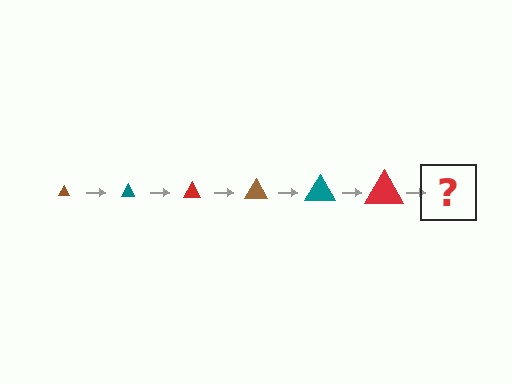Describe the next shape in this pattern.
It should be a brown triangle, larger than the previous one.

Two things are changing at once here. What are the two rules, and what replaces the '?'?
The two rules are that the triangle grows larger each step and the color cycles through brown, teal, and red. The '?' should be a brown triangle, larger than the previous one.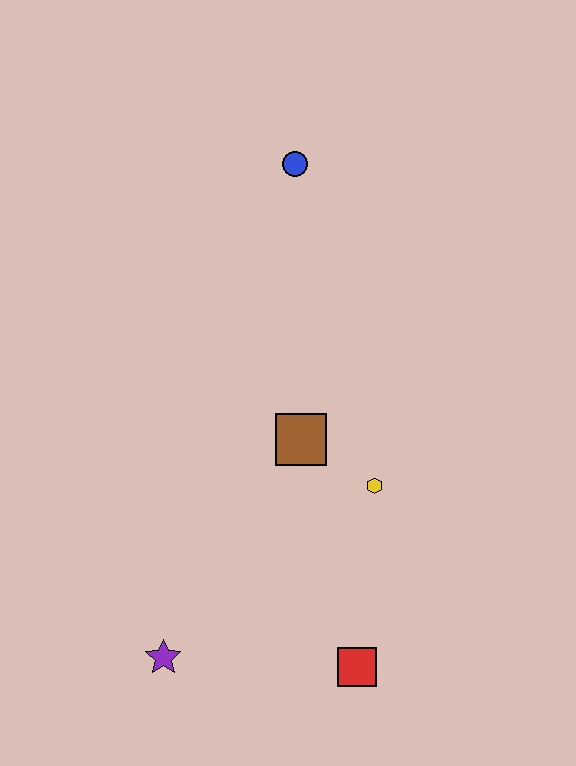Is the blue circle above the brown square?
Yes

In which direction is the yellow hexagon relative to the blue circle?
The yellow hexagon is below the blue circle.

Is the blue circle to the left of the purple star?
No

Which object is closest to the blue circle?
The brown square is closest to the blue circle.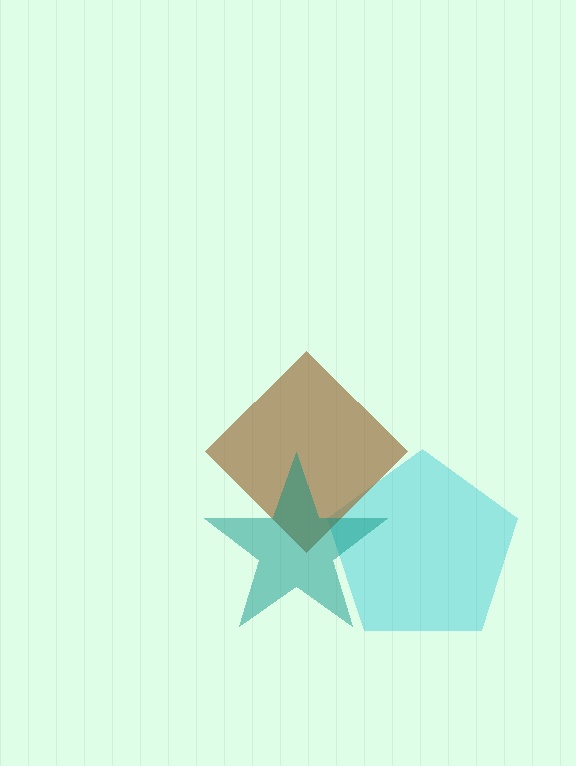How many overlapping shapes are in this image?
There are 3 overlapping shapes in the image.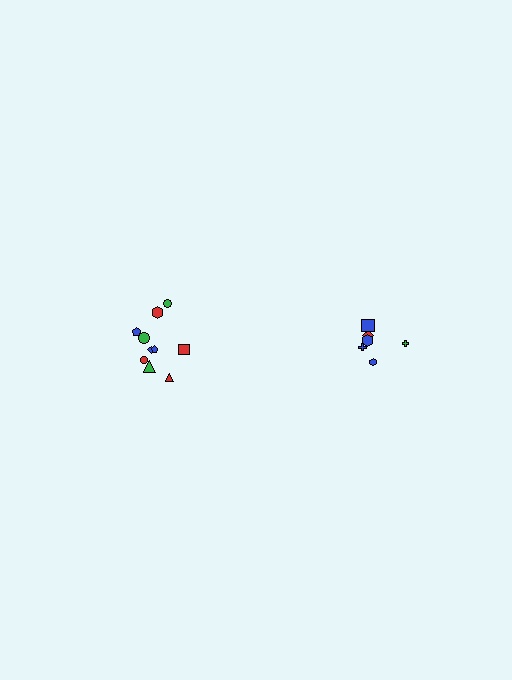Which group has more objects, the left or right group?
The left group.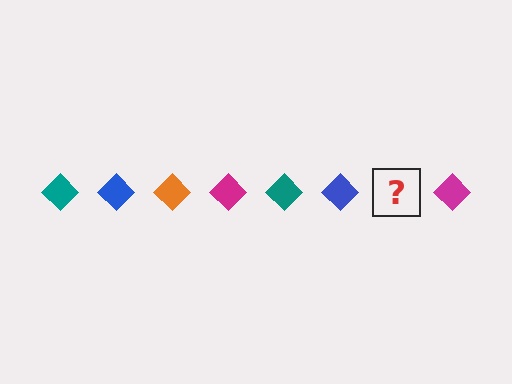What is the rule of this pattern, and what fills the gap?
The rule is that the pattern cycles through teal, blue, orange, magenta diamonds. The gap should be filled with an orange diamond.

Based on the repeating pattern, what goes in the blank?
The blank should be an orange diamond.